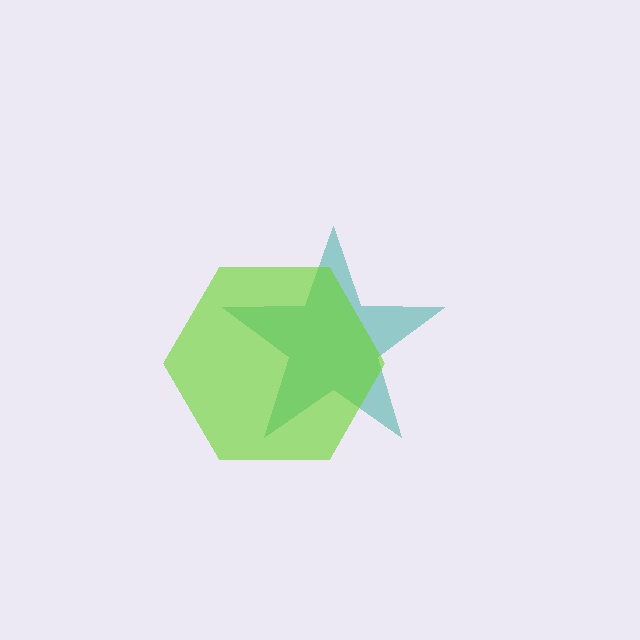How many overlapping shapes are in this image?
There are 2 overlapping shapes in the image.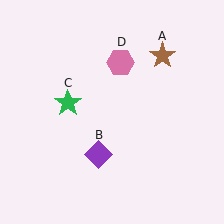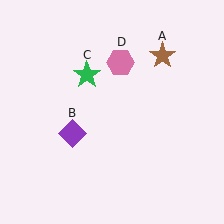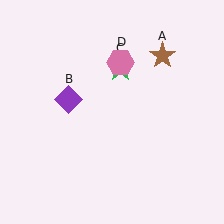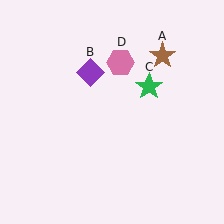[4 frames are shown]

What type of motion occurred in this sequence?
The purple diamond (object B), green star (object C) rotated clockwise around the center of the scene.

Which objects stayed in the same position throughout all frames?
Brown star (object A) and pink hexagon (object D) remained stationary.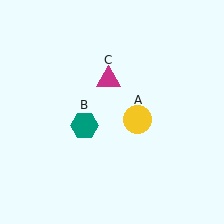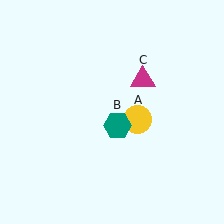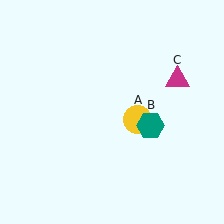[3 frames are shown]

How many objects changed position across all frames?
2 objects changed position: teal hexagon (object B), magenta triangle (object C).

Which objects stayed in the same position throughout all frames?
Yellow circle (object A) remained stationary.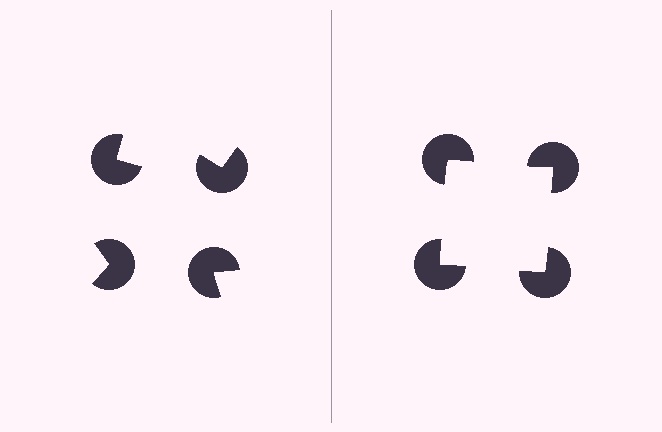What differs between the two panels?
The pac-man discs are positioned identically on both sides; only the wedge orientations differ. On the right they align to a square; on the left they are misaligned.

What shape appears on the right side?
An illusory square.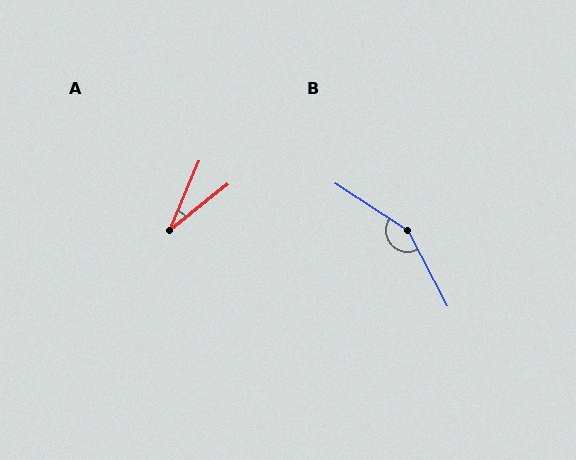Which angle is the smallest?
A, at approximately 28 degrees.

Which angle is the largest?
B, at approximately 151 degrees.